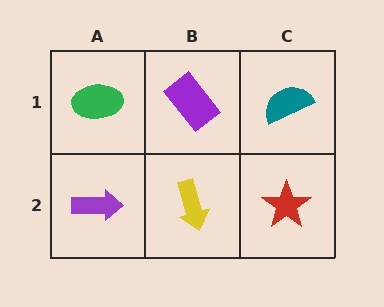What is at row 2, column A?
A purple arrow.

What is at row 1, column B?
A purple rectangle.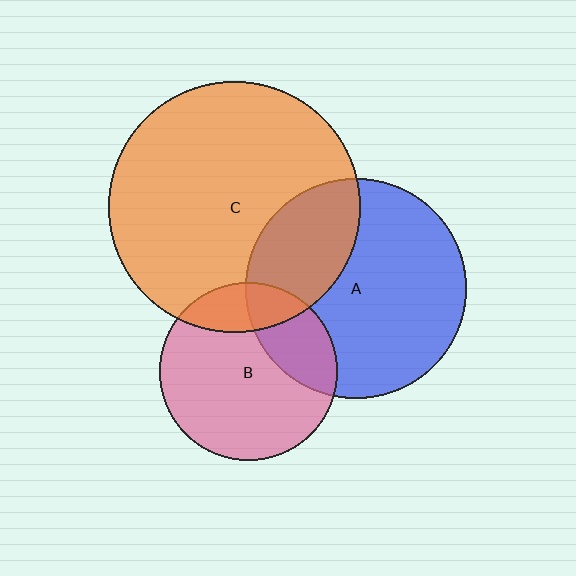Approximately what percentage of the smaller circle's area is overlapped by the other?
Approximately 30%.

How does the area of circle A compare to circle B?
Approximately 1.5 times.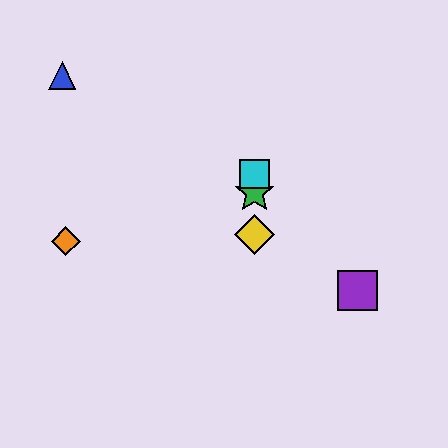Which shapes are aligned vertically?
The red star, the green star, the yellow diamond, the cyan square are aligned vertically.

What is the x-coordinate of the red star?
The red star is at x≈254.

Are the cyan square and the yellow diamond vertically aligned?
Yes, both are at x≈254.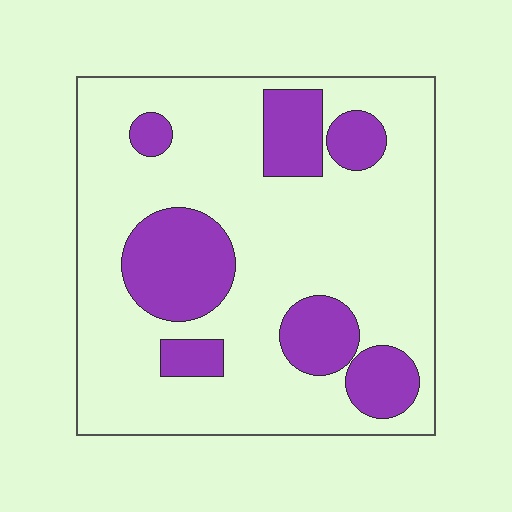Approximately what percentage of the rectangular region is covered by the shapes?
Approximately 25%.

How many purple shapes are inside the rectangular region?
7.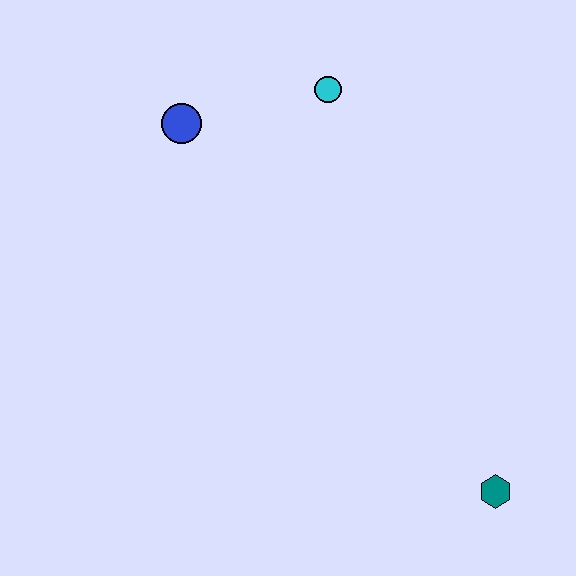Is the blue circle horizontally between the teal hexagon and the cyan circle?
No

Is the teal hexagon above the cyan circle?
No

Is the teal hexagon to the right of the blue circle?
Yes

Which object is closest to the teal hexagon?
The cyan circle is closest to the teal hexagon.